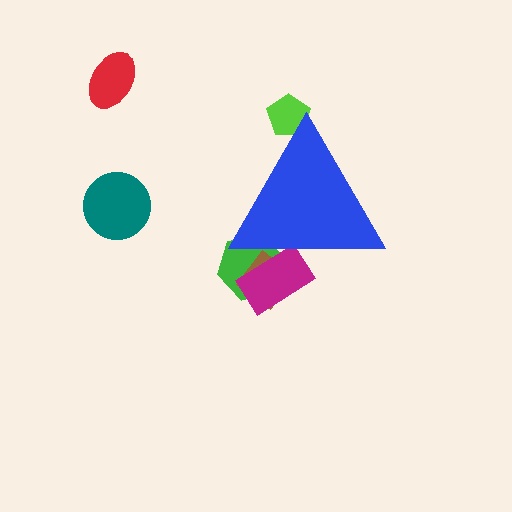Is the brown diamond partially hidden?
Yes, the brown diamond is partially hidden behind the blue triangle.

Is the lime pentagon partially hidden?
Yes, the lime pentagon is partially hidden behind the blue triangle.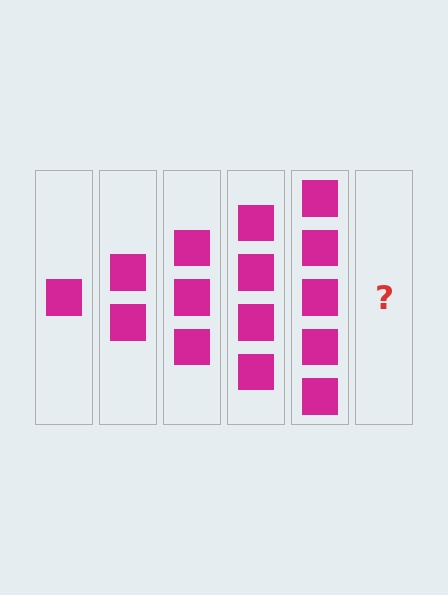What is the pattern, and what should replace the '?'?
The pattern is that each step adds one more square. The '?' should be 6 squares.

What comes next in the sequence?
The next element should be 6 squares.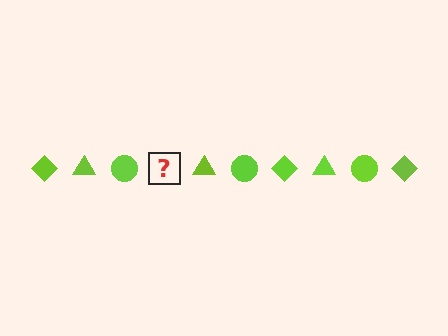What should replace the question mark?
The question mark should be replaced with a lime diamond.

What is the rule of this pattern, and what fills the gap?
The rule is that the pattern cycles through diamond, triangle, circle shapes in lime. The gap should be filled with a lime diamond.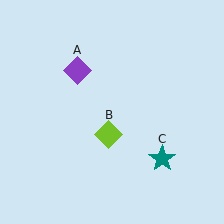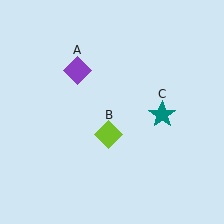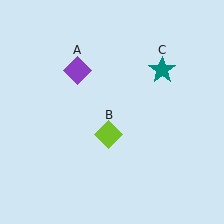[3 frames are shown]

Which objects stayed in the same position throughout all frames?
Purple diamond (object A) and lime diamond (object B) remained stationary.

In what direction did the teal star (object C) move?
The teal star (object C) moved up.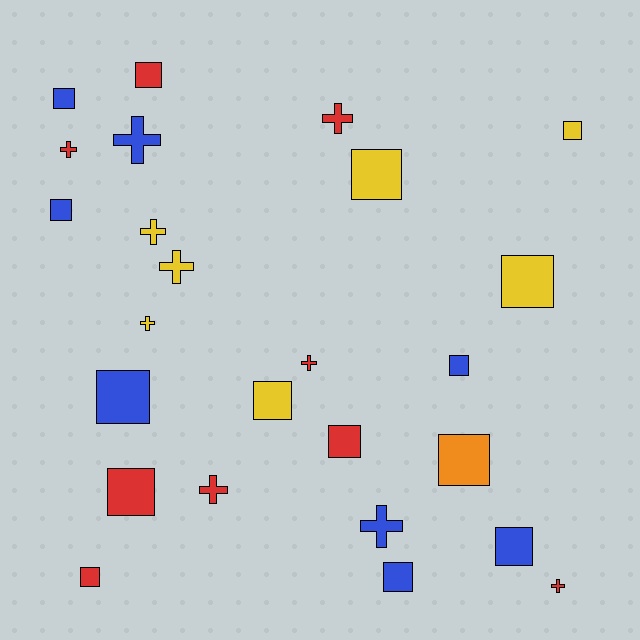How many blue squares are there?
There are 6 blue squares.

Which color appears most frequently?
Red, with 9 objects.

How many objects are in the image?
There are 25 objects.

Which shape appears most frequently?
Square, with 15 objects.